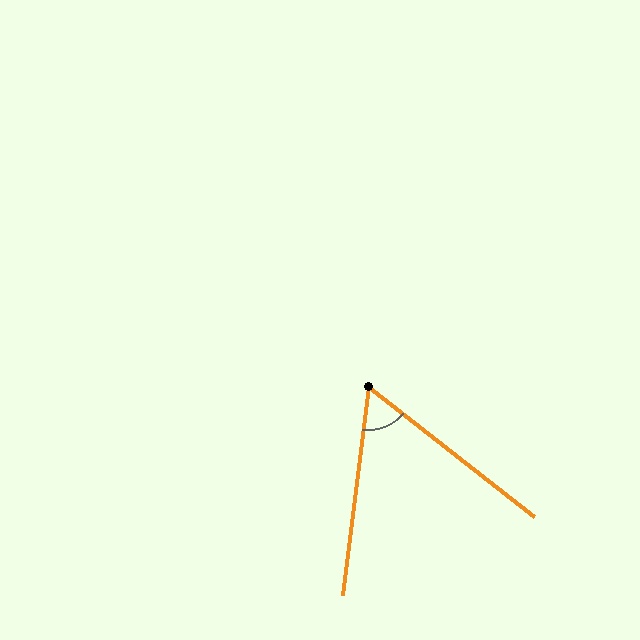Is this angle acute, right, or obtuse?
It is acute.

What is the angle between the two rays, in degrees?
Approximately 59 degrees.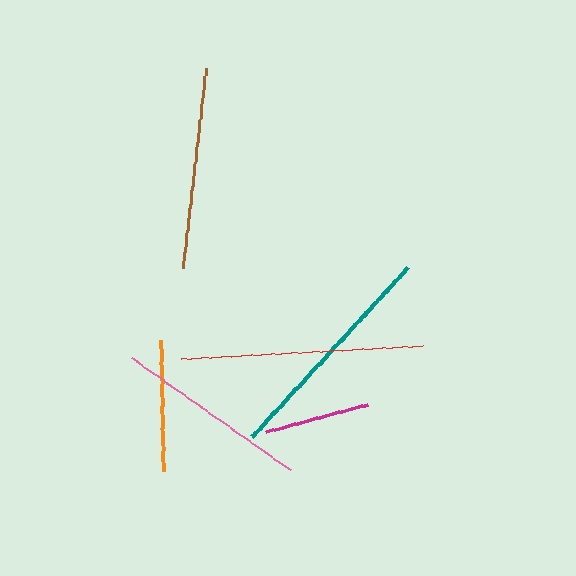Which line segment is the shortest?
The magenta line is the shortest at approximately 105 pixels.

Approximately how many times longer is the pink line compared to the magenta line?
The pink line is approximately 1.8 times the length of the magenta line.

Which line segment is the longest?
The red line is the longest at approximately 242 pixels.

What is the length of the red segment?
The red segment is approximately 242 pixels long.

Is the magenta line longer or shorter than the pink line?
The pink line is longer than the magenta line.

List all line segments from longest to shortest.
From longest to shortest: red, teal, brown, pink, orange, magenta.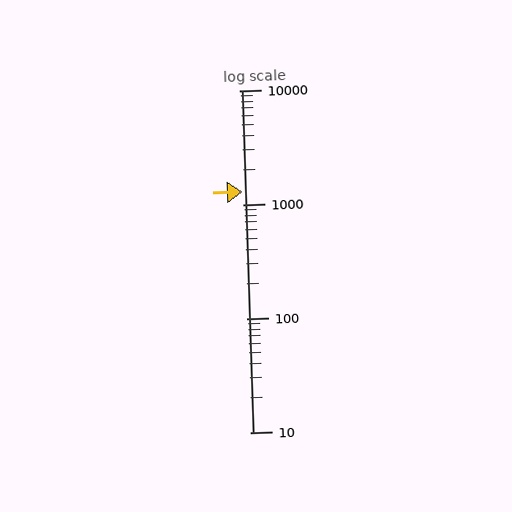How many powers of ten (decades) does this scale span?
The scale spans 3 decades, from 10 to 10000.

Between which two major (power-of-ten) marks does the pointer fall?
The pointer is between 1000 and 10000.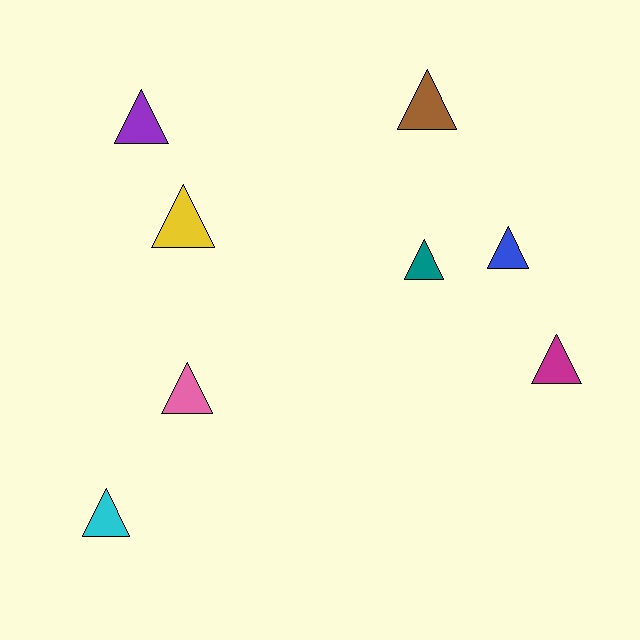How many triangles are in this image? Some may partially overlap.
There are 8 triangles.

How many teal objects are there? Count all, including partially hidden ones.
There is 1 teal object.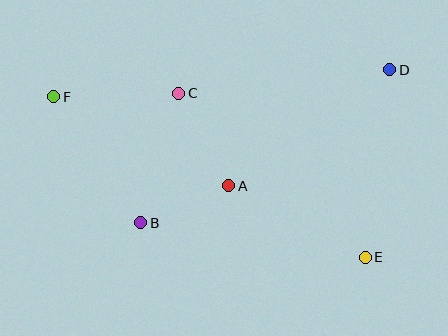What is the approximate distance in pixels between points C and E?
The distance between C and E is approximately 248 pixels.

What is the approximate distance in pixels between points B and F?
The distance between B and F is approximately 153 pixels.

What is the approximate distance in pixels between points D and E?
The distance between D and E is approximately 189 pixels.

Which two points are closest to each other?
Points A and B are closest to each other.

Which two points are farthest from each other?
Points E and F are farthest from each other.